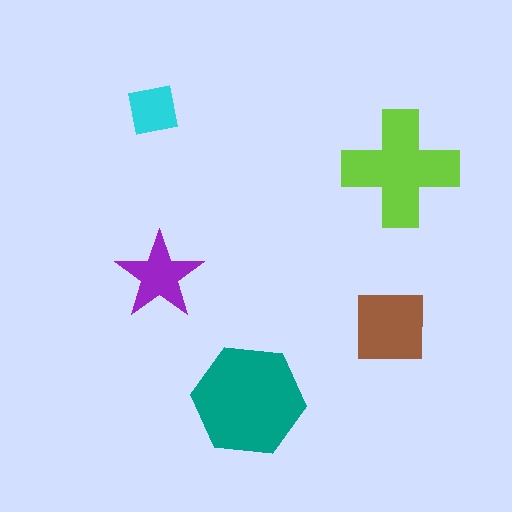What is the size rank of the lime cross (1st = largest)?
2nd.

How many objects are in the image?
There are 5 objects in the image.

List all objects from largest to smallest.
The teal hexagon, the lime cross, the brown square, the purple star, the cyan square.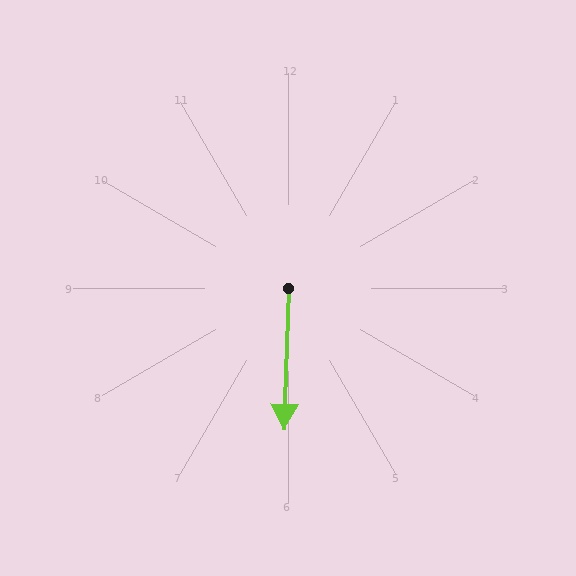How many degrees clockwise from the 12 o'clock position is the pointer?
Approximately 182 degrees.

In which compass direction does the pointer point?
South.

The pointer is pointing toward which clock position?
Roughly 6 o'clock.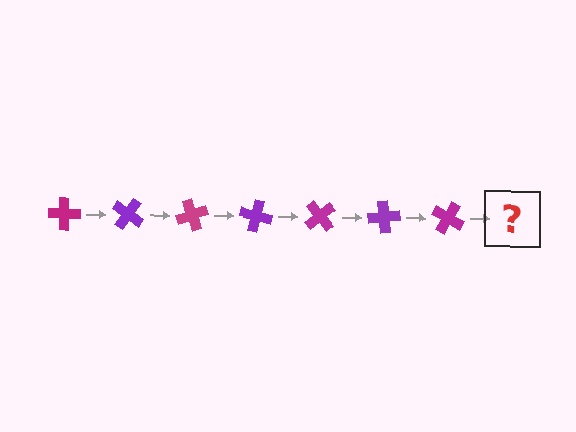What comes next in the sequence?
The next element should be a purple cross, rotated 245 degrees from the start.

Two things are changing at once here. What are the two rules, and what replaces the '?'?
The two rules are that it rotates 35 degrees each step and the color cycles through magenta and purple. The '?' should be a purple cross, rotated 245 degrees from the start.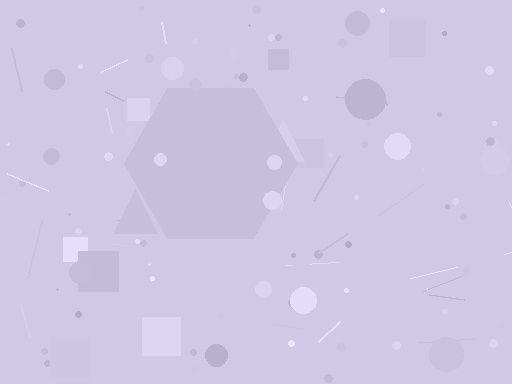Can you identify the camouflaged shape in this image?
The camouflaged shape is a hexagon.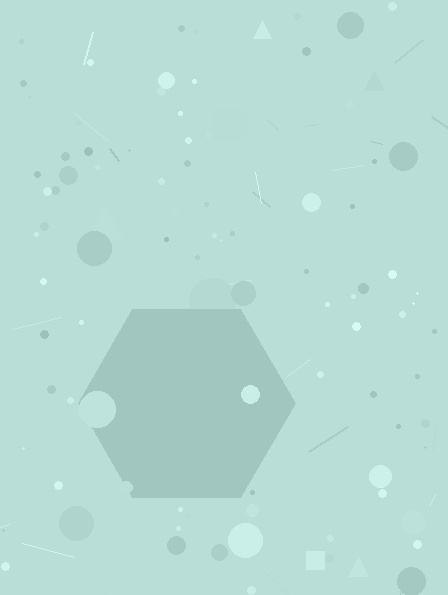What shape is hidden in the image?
A hexagon is hidden in the image.